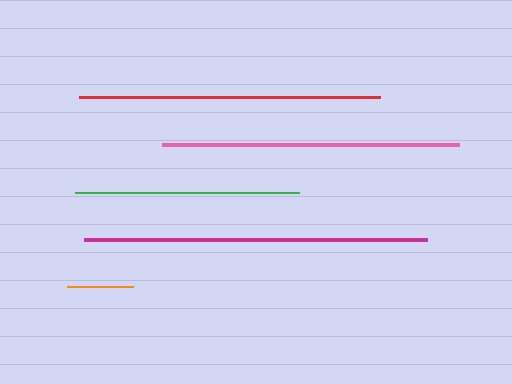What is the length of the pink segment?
The pink segment is approximately 297 pixels long.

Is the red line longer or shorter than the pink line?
The red line is longer than the pink line.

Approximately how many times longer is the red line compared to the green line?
The red line is approximately 1.3 times the length of the green line.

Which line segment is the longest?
The magenta line is the longest at approximately 343 pixels.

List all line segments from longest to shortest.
From longest to shortest: magenta, red, pink, green, orange.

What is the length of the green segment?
The green segment is approximately 225 pixels long.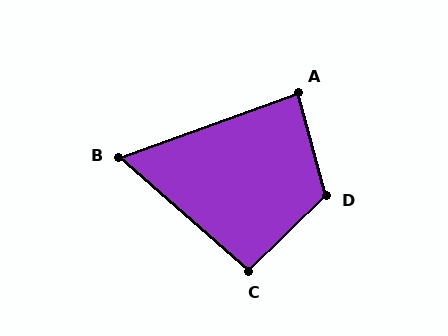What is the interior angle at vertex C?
Approximately 95 degrees (approximately right).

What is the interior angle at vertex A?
Approximately 85 degrees (approximately right).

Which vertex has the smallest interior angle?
B, at approximately 61 degrees.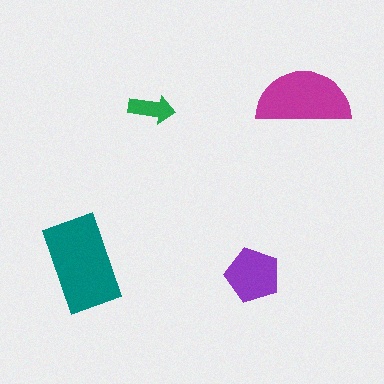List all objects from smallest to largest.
The green arrow, the purple pentagon, the magenta semicircle, the teal rectangle.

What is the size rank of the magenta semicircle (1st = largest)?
2nd.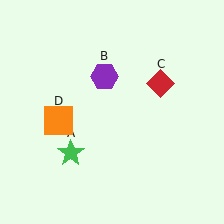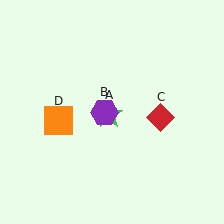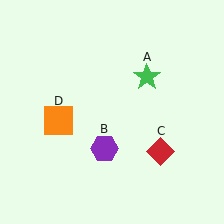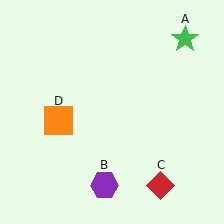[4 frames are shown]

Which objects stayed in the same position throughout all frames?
Orange square (object D) remained stationary.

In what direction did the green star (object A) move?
The green star (object A) moved up and to the right.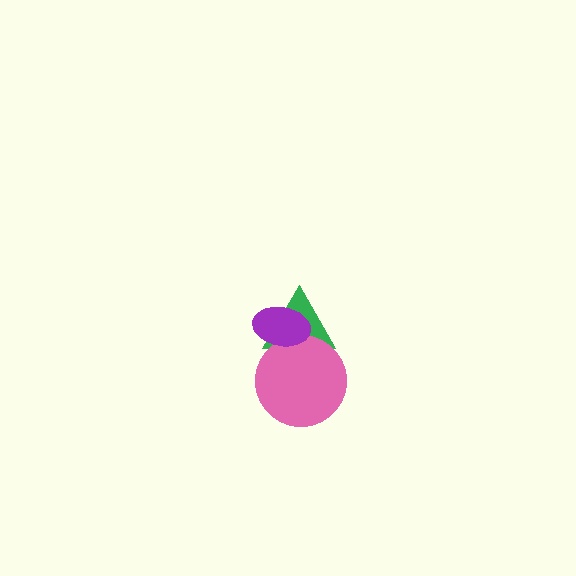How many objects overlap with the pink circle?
2 objects overlap with the pink circle.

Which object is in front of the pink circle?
The purple ellipse is in front of the pink circle.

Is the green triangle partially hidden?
Yes, it is partially covered by another shape.